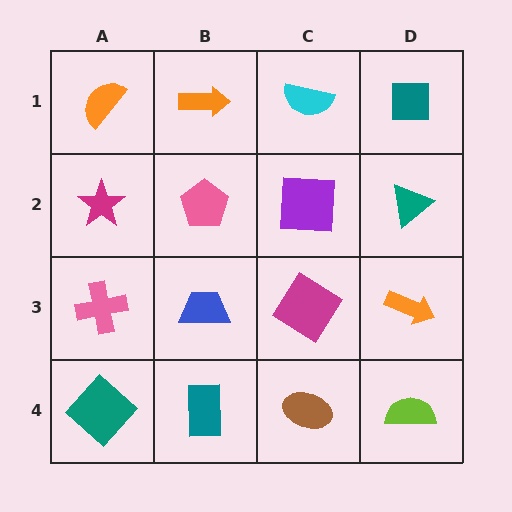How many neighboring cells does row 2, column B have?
4.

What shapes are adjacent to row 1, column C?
A purple square (row 2, column C), an orange arrow (row 1, column B), a teal square (row 1, column D).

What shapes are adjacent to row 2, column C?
A cyan semicircle (row 1, column C), a magenta diamond (row 3, column C), a pink pentagon (row 2, column B), a teal triangle (row 2, column D).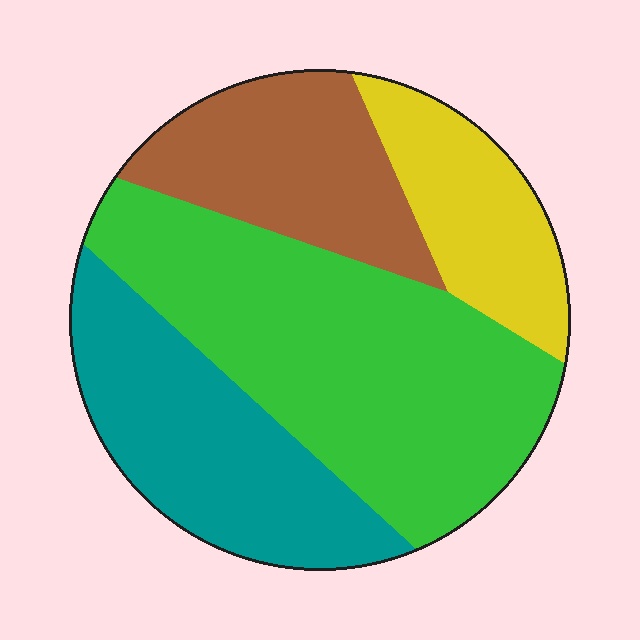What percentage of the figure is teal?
Teal takes up about one quarter (1/4) of the figure.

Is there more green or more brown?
Green.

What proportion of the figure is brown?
Brown covers 19% of the figure.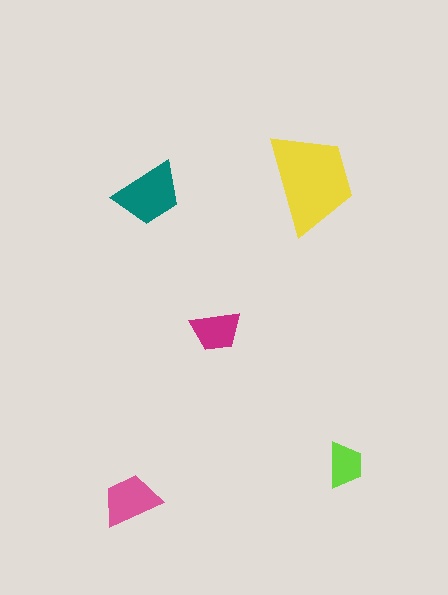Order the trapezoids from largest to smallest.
the yellow one, the teal one, the pink one, the magenta one, the lime one.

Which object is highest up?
The yellow trapezoid is topmost.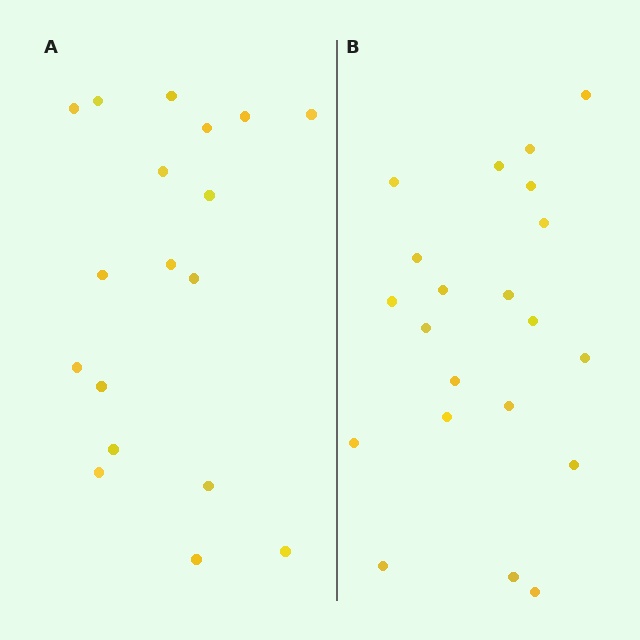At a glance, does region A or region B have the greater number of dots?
Region B (the right region) has more dots.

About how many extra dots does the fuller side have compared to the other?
Region B has just a few more — roughly 2 or 3 more dots than region A.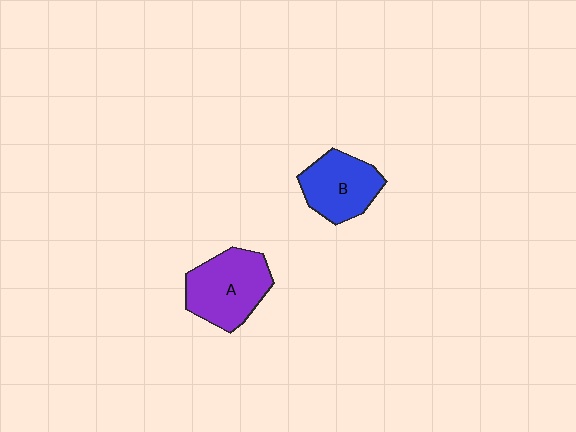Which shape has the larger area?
Shape A (purple).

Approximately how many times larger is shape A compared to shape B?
Approximately 1.2 times.